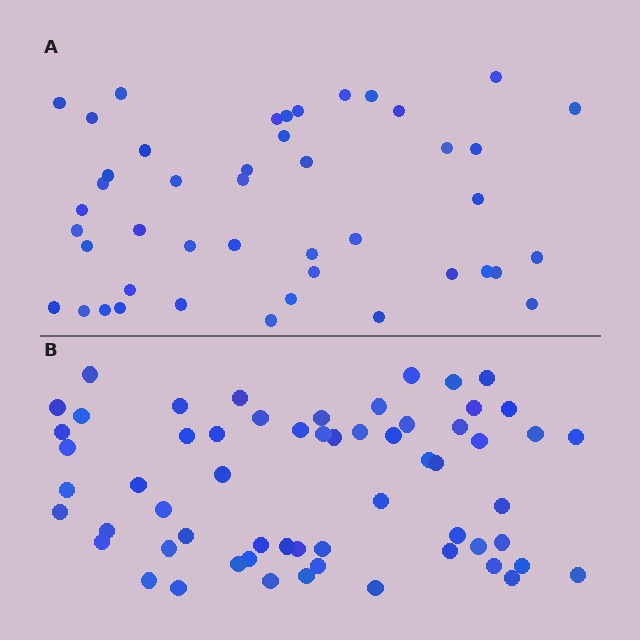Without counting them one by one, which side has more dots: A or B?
Region B (the bottom region) has more dots.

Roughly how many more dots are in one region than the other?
Region B has approximately 15 more dots than region A.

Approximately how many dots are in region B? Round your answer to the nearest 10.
About 60 dots.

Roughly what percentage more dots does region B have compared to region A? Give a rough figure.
About 35% more.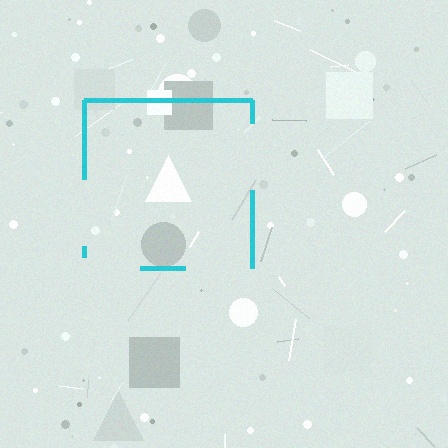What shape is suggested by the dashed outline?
The dashed outline suggests a square.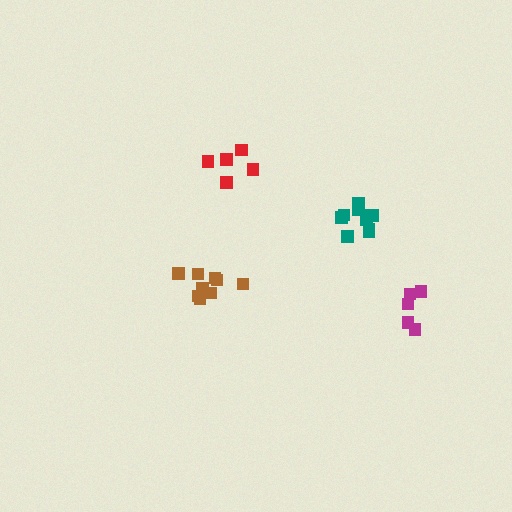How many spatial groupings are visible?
There are 4 spatial groupings.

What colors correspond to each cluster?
The clusters are colored: teal, brown, red, magenta.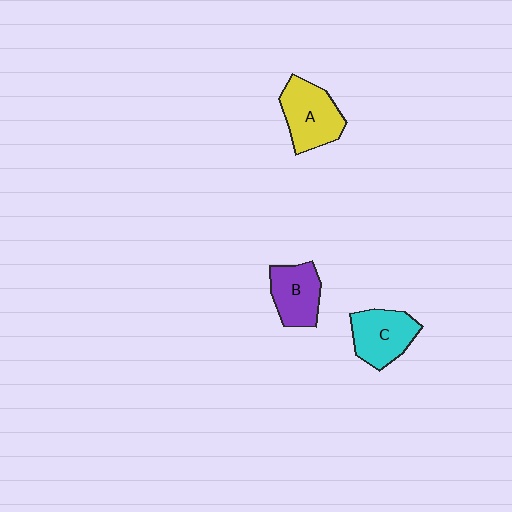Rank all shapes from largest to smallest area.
From largest to smallest: A (yellow), C (cyan), B (purple).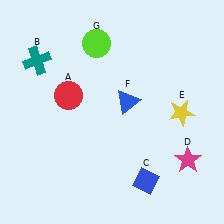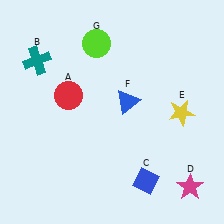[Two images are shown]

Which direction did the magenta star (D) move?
The magenta star (D) moved down.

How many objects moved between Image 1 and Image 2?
1 object moved between the two images.